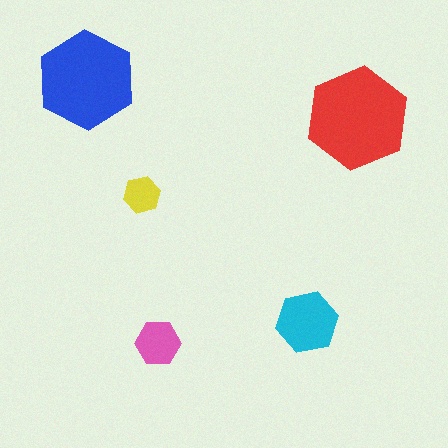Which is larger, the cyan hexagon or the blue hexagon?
The blue one.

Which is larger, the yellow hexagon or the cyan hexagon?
The cyan one.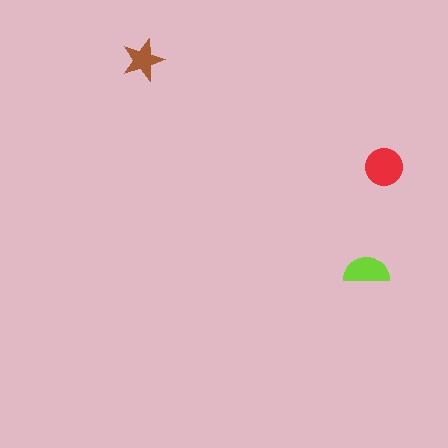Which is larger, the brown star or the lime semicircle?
The lime semicircle.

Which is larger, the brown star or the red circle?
The red circle.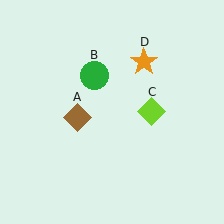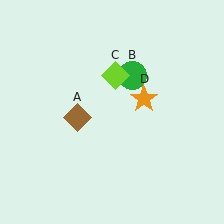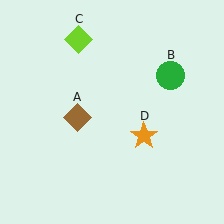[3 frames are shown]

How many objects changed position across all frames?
3 objects changed position: green circle (object B), lime diamond (object C), orange star (object D).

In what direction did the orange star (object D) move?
The orange star (object D) moved down.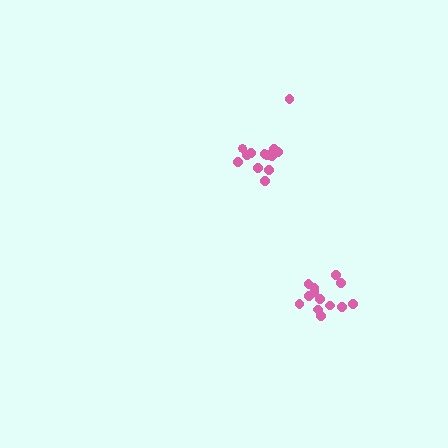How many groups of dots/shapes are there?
There are 2 groups.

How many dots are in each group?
Group 1: 13 dots, Group 2: 13 dots (26 total).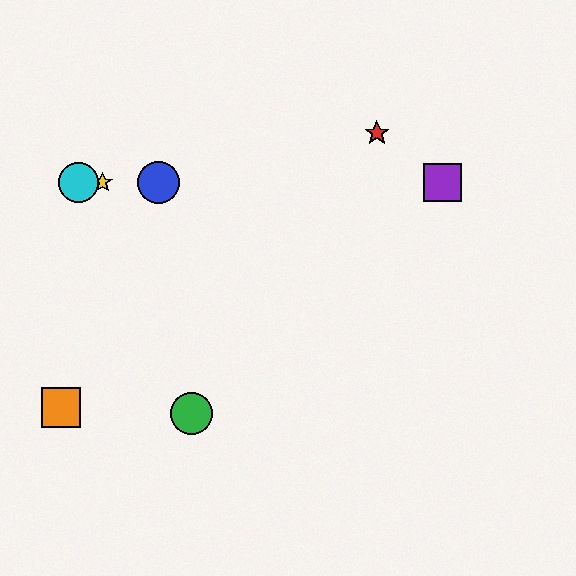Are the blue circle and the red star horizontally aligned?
No, the blue circle is at y≈183 and the red star is at y≈133.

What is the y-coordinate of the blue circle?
The blue circle is at y≈183.